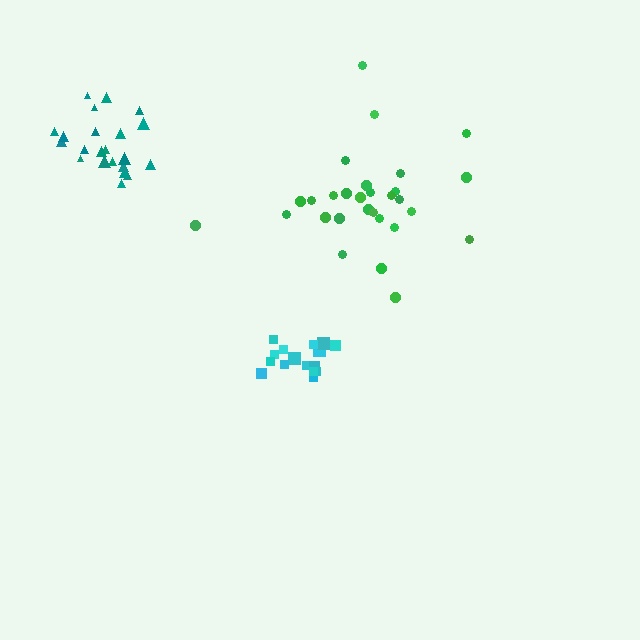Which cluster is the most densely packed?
Cyan.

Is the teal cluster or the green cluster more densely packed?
Teal.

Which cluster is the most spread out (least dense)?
Green.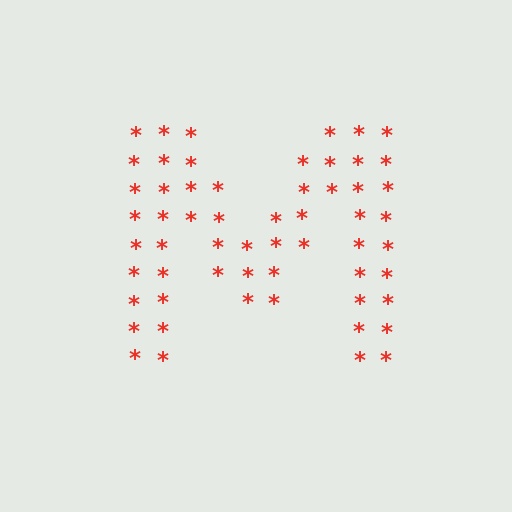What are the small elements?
The small elements are asterisks.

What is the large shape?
The large shape is the letter M.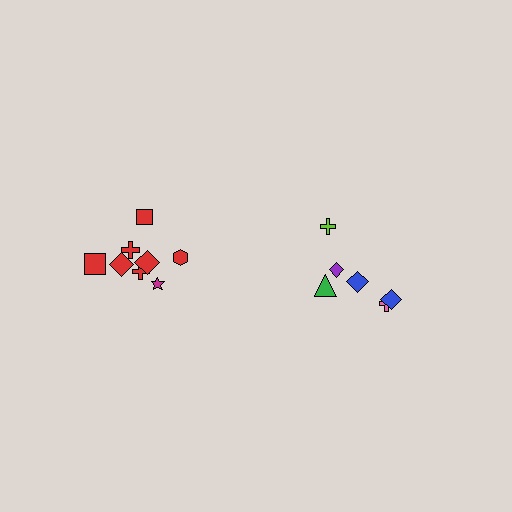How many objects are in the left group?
There are 8 objects.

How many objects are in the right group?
There are 6 objects.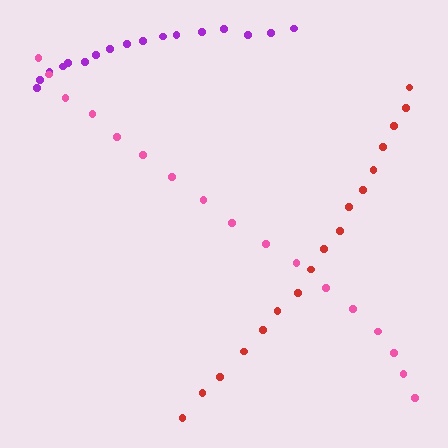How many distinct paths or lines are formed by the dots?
There are 3 distinct paths.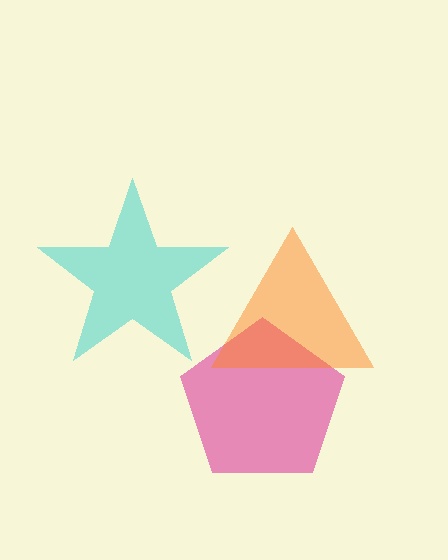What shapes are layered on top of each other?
The layered shapes are: a magenta pentagon, a cyan star, an orange triangle.